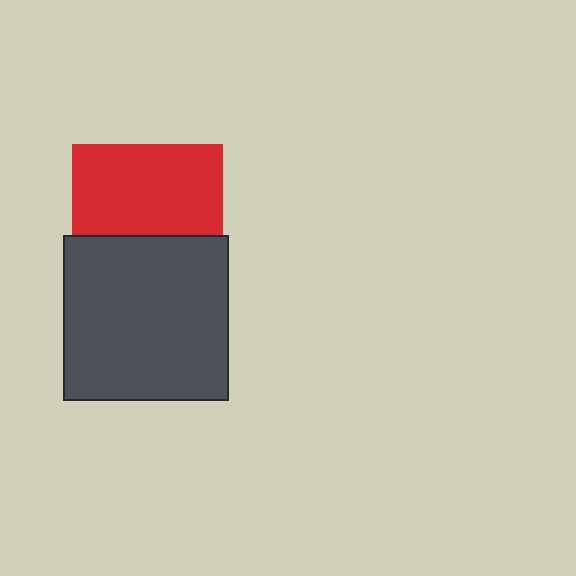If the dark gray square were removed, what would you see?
You would see the complete red square.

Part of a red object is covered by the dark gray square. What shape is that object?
It is a square.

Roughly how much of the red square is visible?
About half of it is visible (roughly 61%).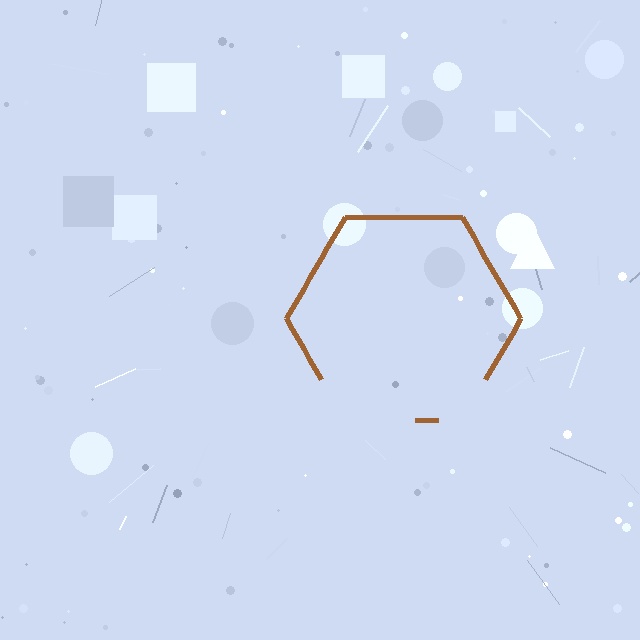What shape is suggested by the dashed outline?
The dashed outline suggests a hexagon.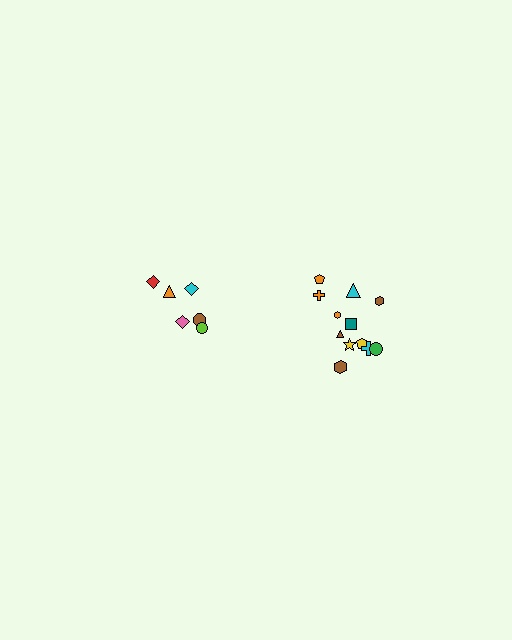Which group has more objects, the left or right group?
The right group.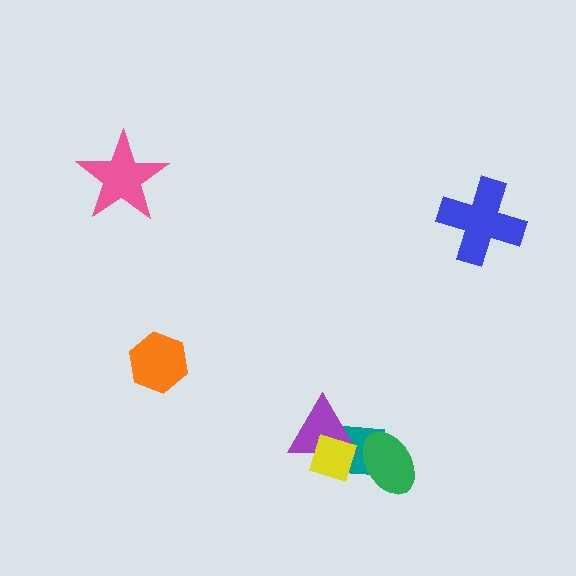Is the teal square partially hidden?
Yes, it is partially covered by another shape.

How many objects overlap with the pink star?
0 objects overlap with the pink star.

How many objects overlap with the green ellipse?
1 object overlaps with the green ellipse.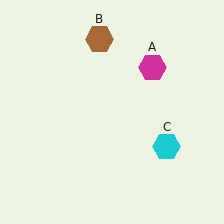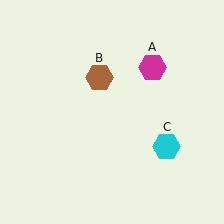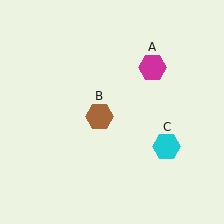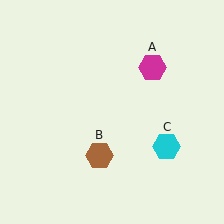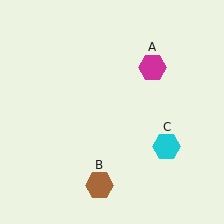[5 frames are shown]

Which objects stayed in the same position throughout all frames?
Magenta hexagon (object A) and cyan hexagon (object C) remained stationary.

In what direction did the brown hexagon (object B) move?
The brown hexagon (object B) moved down.